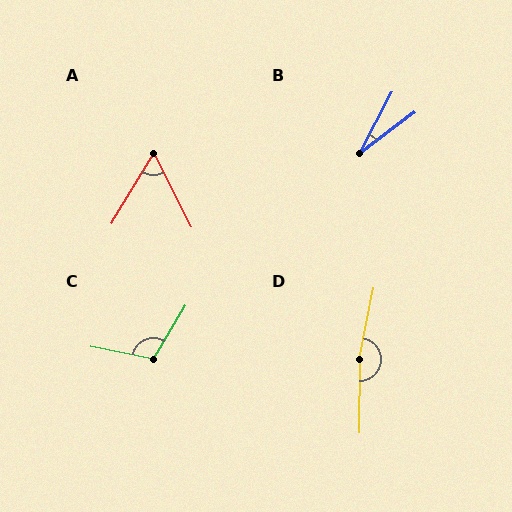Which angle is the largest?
D, at approximately 169 degrees.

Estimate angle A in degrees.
Approximately 58 degrees.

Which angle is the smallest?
B, at approximately 25 degrees.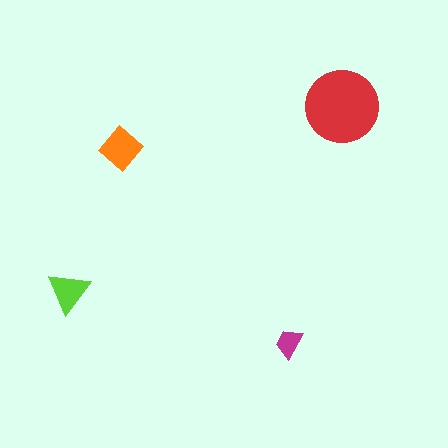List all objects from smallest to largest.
The magenta trapezoid, the lime triangle, the orange diamond, the red circle.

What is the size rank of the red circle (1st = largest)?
1st.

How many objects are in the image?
There are 4 objects in the image.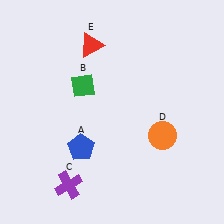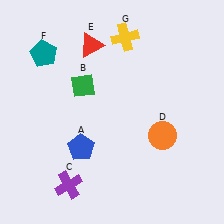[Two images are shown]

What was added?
A teal pentagon (F), a yellow cross (G) were added in Image 2.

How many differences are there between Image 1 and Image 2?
There are 2 differences between the two images.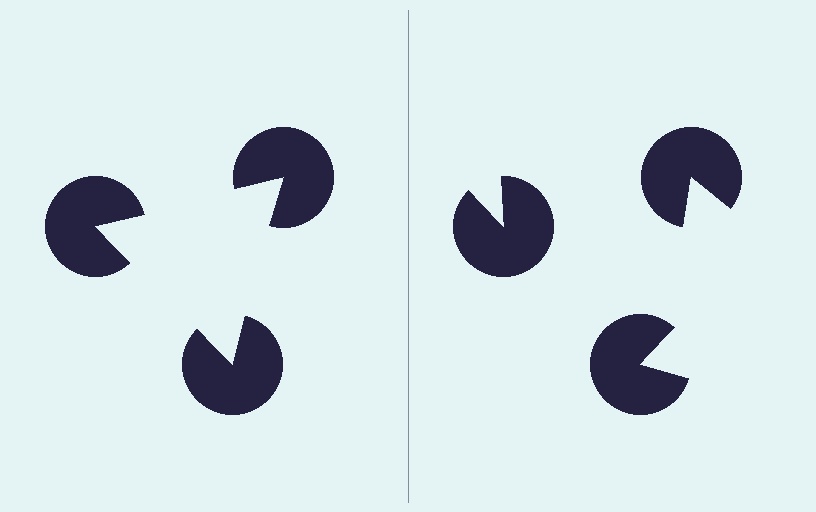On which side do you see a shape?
An illusory triangle appears on the left side. On the right side the wedge cuts are rotated, so no coherent shape forms.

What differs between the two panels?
The pac-man discs are positioned identically on both sides; only the wedge orientations differ. On the left they align to a triangle; on the right they are misaligned.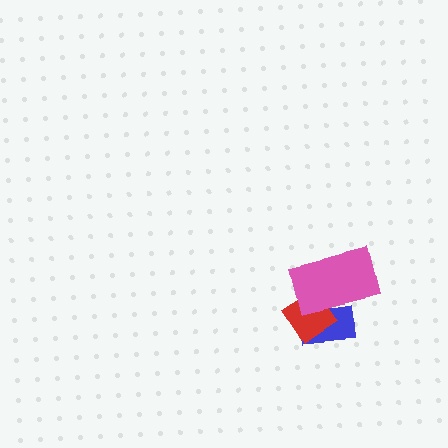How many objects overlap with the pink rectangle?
2 objects overlap with the pink rectangle.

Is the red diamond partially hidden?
Yes, it is partially covered by another shape.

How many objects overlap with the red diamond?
2 objects overlap with the red diamond.